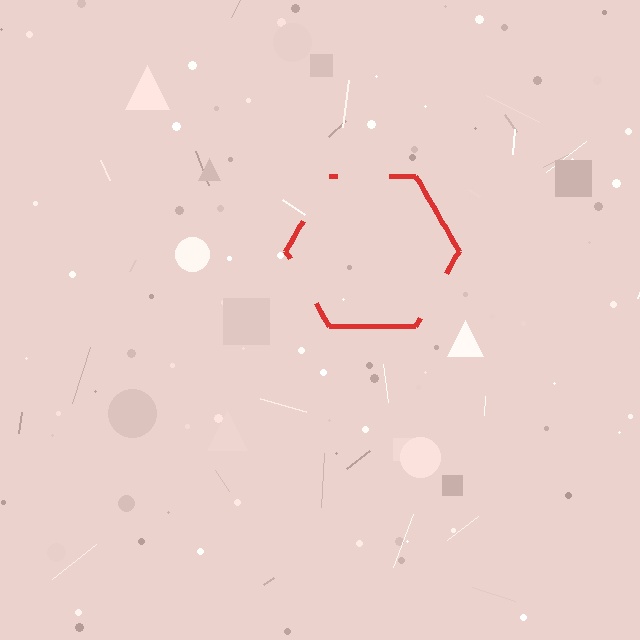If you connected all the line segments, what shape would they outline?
They would outline a hexagon.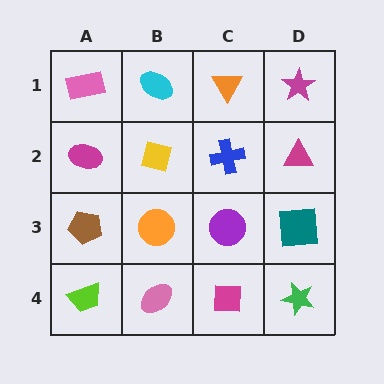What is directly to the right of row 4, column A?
A pink ellipse.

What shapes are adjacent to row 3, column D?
A magenta triangle (row 2, column D), a green star (row 4, column D), a purple circle (row 3, column C).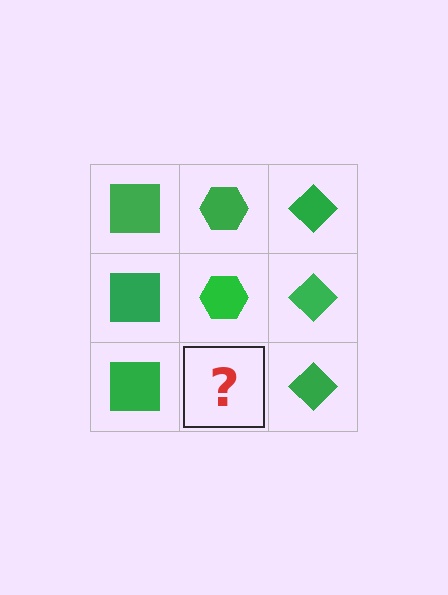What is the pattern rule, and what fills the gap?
The rule is that each column has a consistent shape. The gap should be filled with a green hexagon.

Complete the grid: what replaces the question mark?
The question mark should be replaced with a green hexagon.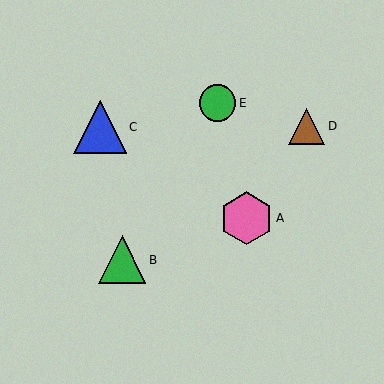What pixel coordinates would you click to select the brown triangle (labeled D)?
Click at (307, 126) to select the brown triangle D.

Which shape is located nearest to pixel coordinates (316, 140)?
The brown triangle (labeled D) at (307, 126) is nearest to that location.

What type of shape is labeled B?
Shape B is a green triangle.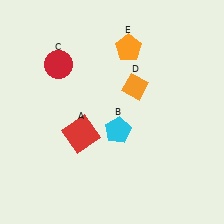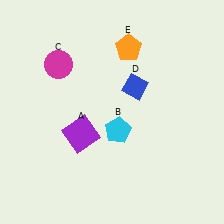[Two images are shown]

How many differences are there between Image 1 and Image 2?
There are 3 differences between the two images.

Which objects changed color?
A changed from red to purple. C changed from red to magenta. D changed from orange to blue.